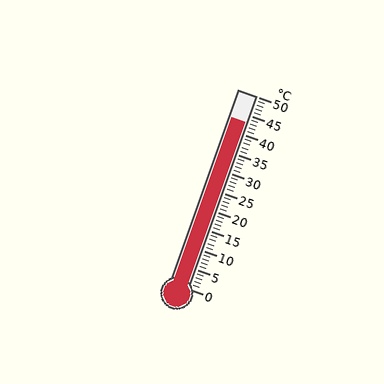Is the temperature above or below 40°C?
The temperature is above 40°C.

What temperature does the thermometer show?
The thermometer shows approximately 43°C.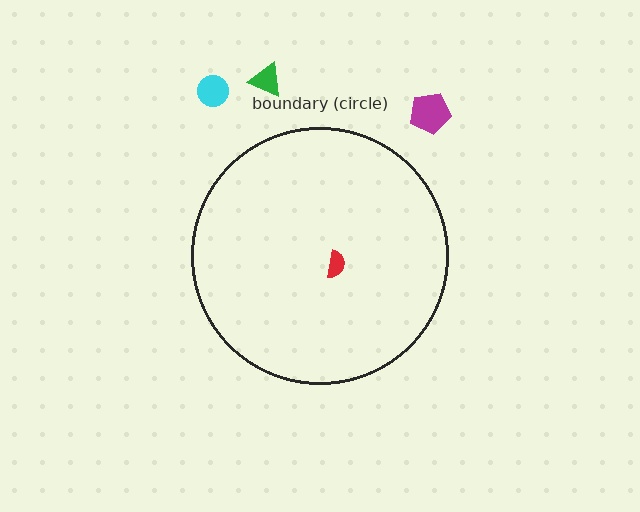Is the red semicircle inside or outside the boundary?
Inside.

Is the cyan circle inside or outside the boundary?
Outside.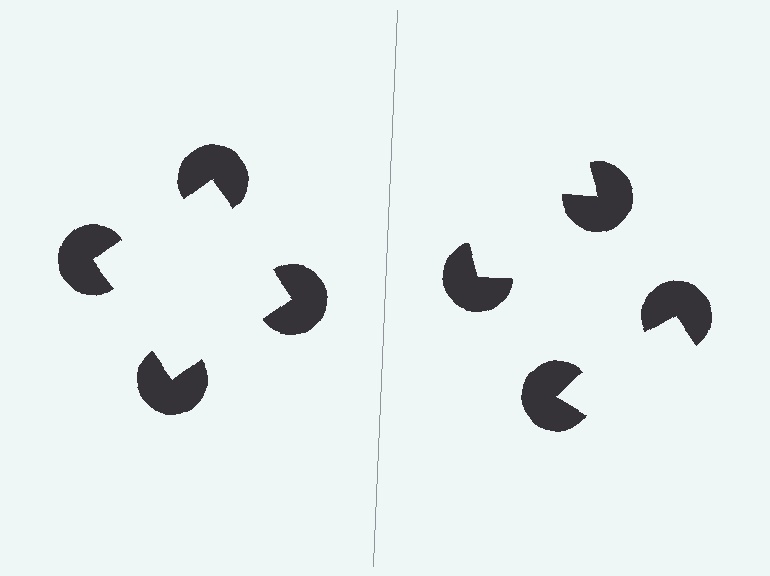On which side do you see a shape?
An illusory square appears on the left side. On the right side the wedge cuts are rotated, so no coherent shape forms.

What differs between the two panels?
The pac-man discs are positioned identically on both sides; only the wedge orientations differ. On the left they align to a square; on the right they are misaligned.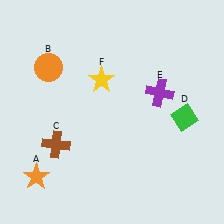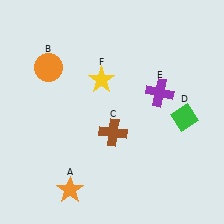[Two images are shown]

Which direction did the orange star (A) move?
The orange star (A) moved right.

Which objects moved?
The objects that moved are: the orange star (A), the brown cross (C).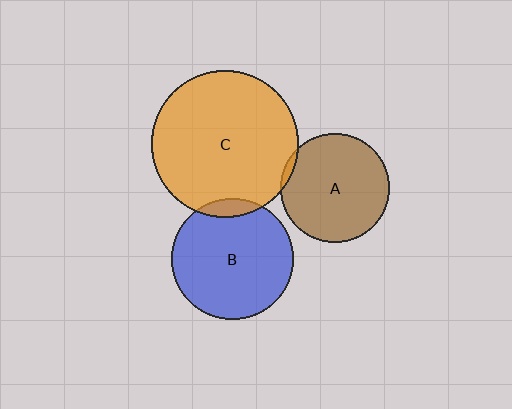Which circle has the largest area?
Circle C (orange).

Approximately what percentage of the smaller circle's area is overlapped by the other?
Approximately 5%.